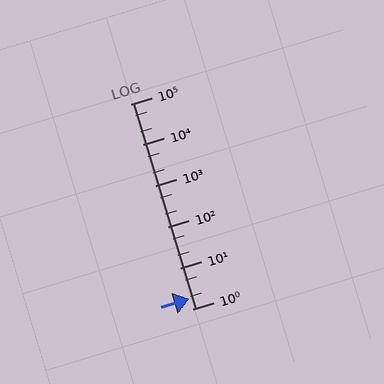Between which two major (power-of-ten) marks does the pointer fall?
The pointer is between 1 and 10.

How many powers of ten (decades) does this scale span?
The scale spans 5 decades, from 1 to 100000.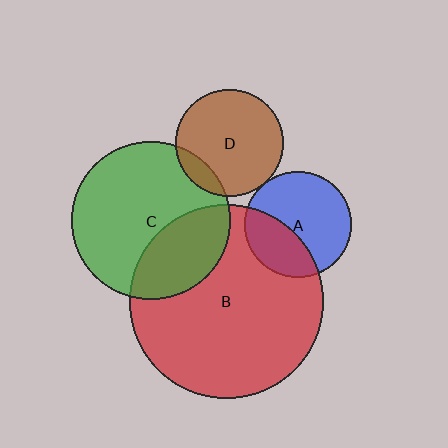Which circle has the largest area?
Circle B (red).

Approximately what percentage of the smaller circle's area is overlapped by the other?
Approximately 10%.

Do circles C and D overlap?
Yes.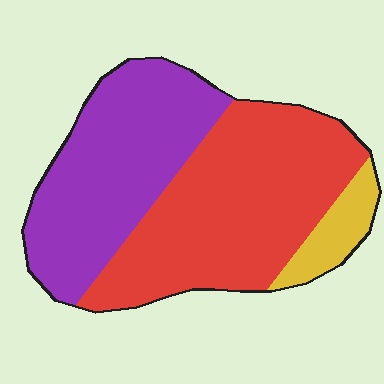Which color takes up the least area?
Yellow, at roughly 10%.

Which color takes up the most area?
Red, at roughly 50%.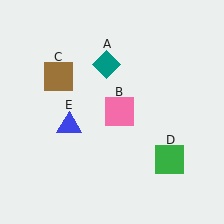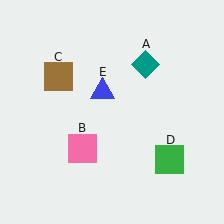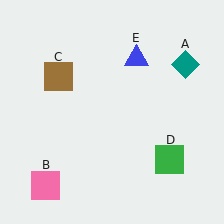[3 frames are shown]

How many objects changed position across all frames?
3 objects changed position: teal diamond (object A), pink square (object B), blue triangle (object E).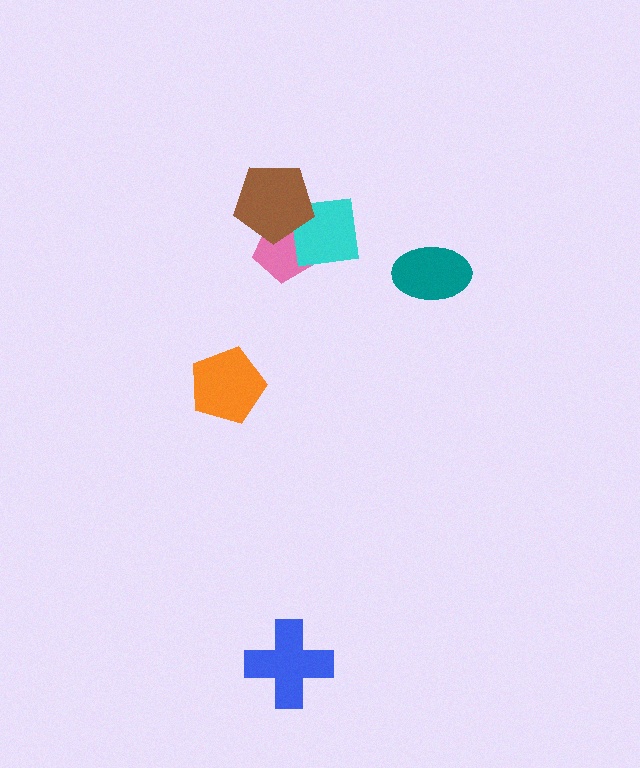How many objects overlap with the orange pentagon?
0 objects overlap with the orange pentagon.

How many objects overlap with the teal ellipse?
0 objects overlap with the teal ellipse.